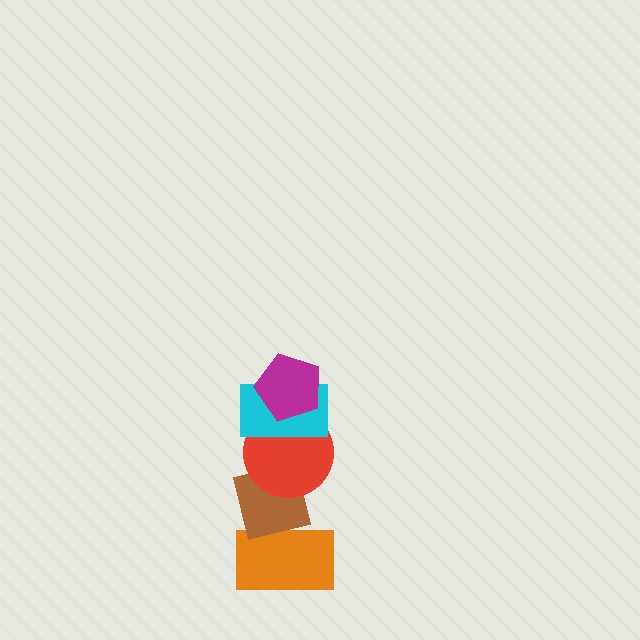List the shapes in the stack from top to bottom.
From top to bottom: the magenta pentagon, the cyan rectangle, the red circle, the brown square, the orange rectangle.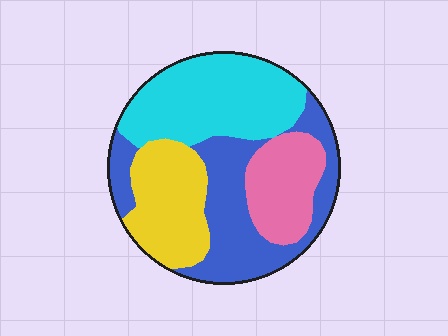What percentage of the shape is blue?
Blue covers 32% of the shape.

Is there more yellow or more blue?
Blue.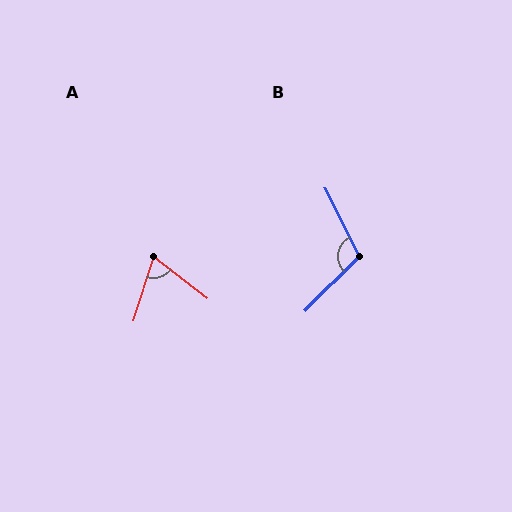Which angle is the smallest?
A, at approximately 70 degrees.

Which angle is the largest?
B, at approximately 108 degrees.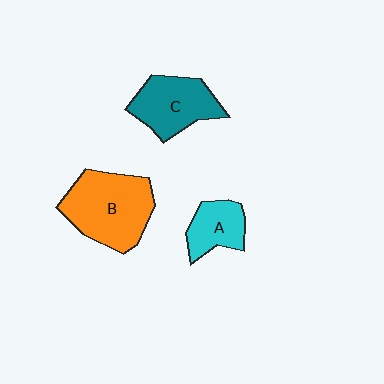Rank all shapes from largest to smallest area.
From largest to smallest: B (orange), C (teal), A (cyan).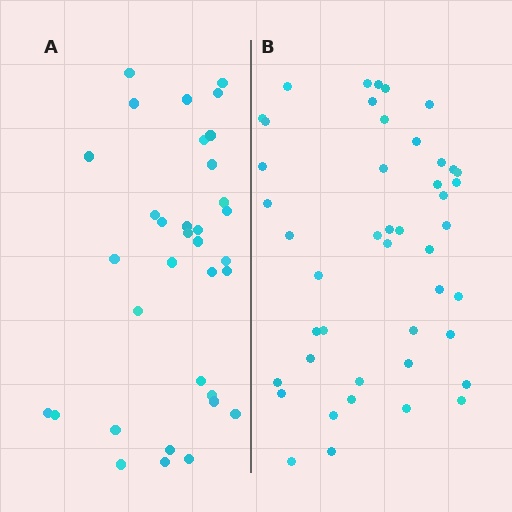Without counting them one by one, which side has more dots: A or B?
Region B (the right region) has more dots.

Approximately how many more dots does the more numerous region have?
Region B has roughly 12 or so more dots than region A.